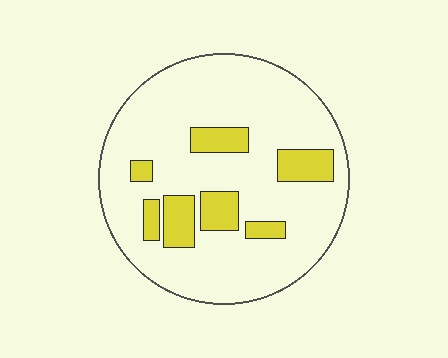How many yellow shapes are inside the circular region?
7.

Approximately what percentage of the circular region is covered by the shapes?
Approximately 15%.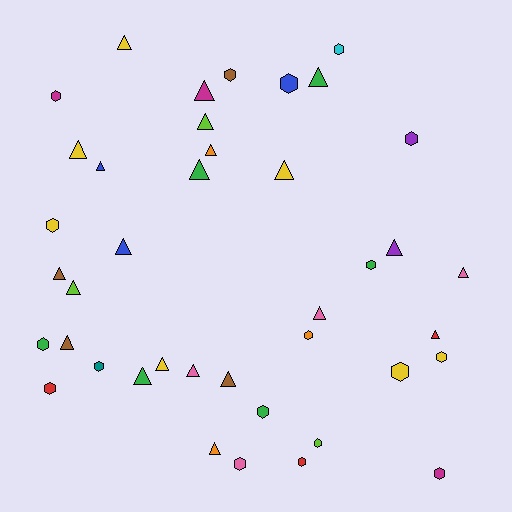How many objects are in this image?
There are 40 objects.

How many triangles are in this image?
There are 22 triangles.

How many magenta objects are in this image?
There are 3 magenta objects.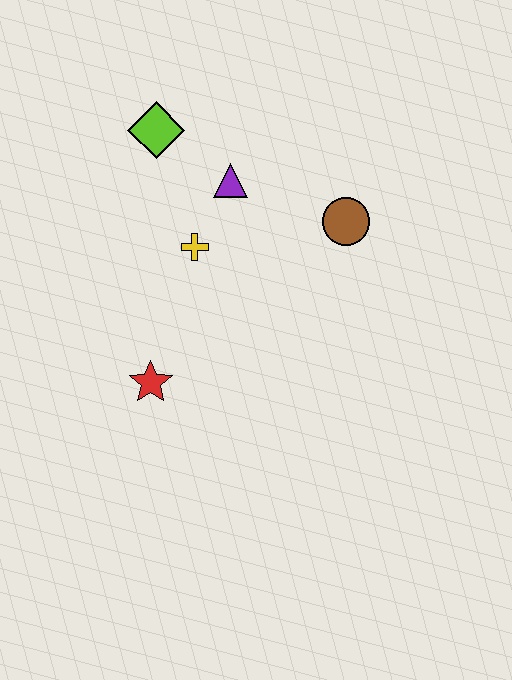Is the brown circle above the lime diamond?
No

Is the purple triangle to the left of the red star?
No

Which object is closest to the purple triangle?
The yellow cross is closest to the purple triangle.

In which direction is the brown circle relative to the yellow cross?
The brown circle is to the right of the yellow cross.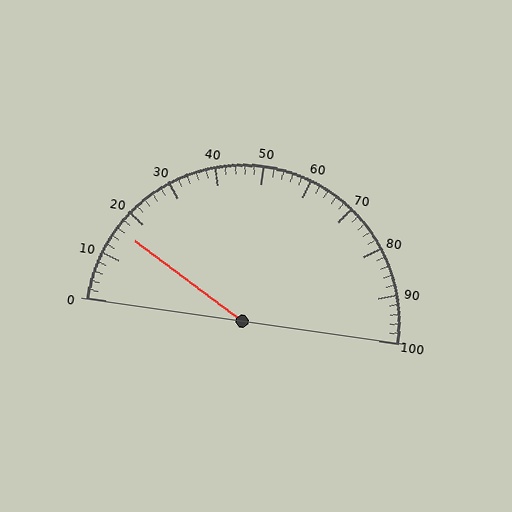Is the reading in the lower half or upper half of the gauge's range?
The reading is in the lower half of the range (0 to 100).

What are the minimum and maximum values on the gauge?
The gauge ranges from 0 to 100.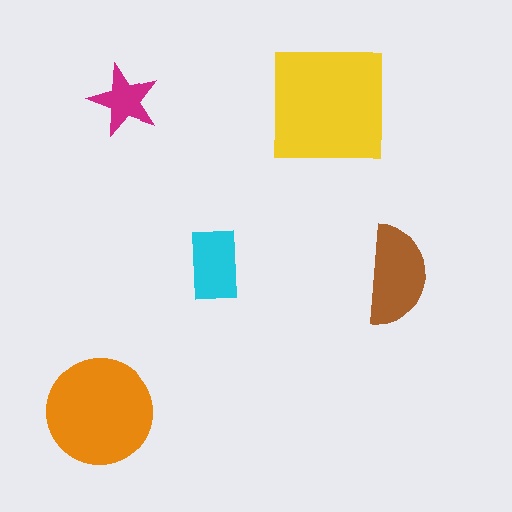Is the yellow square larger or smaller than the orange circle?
Larger.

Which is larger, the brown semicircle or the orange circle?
The orange circle.